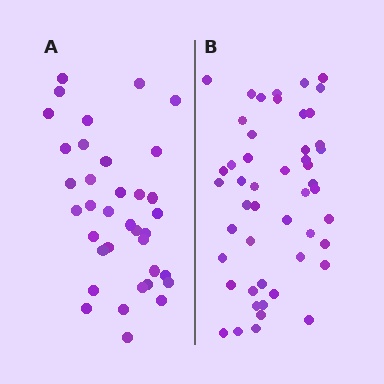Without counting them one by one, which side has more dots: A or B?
Region B (the right region) has more dots.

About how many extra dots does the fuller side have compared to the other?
Region B has approximately 15 more dots than region A.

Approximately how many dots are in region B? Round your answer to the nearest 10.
About 50 dots. (The exact count is 49, which rounds to 50.)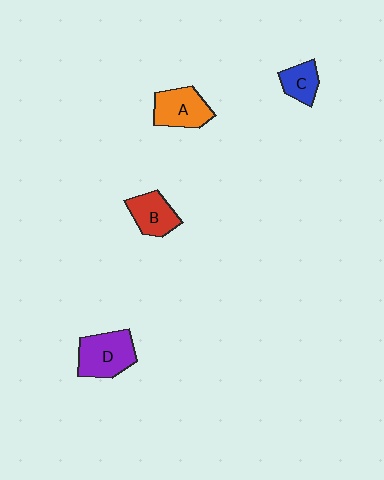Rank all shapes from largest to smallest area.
From largest to smallest: D (purple), A (orange), B (red), C (blue).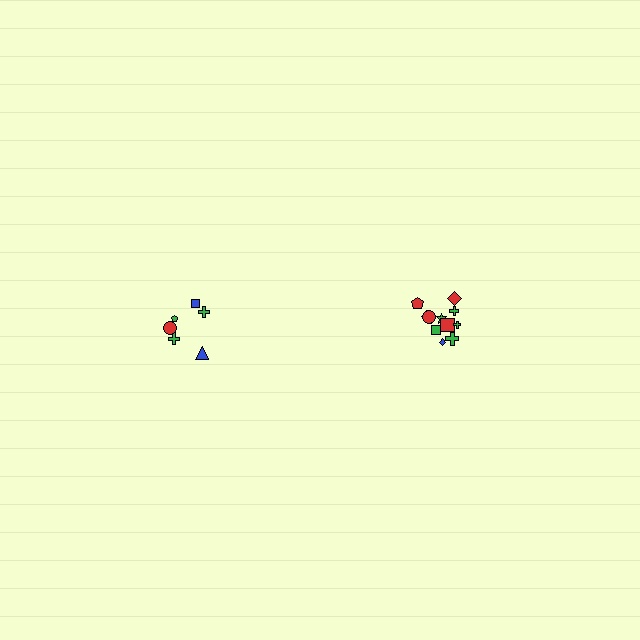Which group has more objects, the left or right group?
The right group.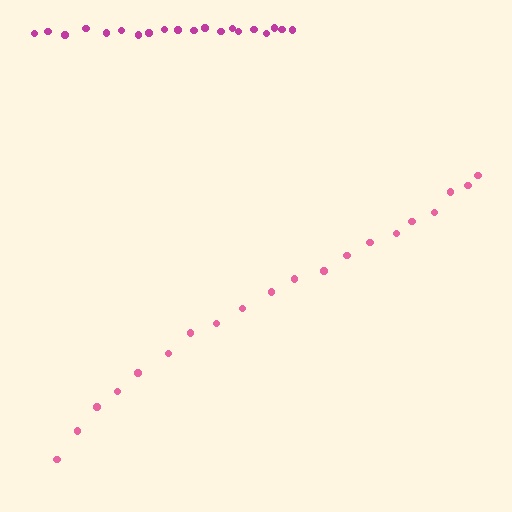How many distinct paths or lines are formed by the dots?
There are 2 distinct paths.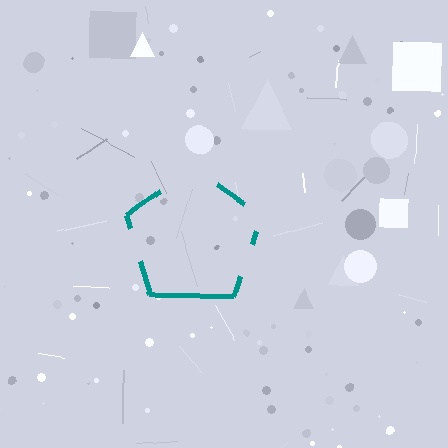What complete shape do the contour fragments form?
The contour fragments form a pentagon.